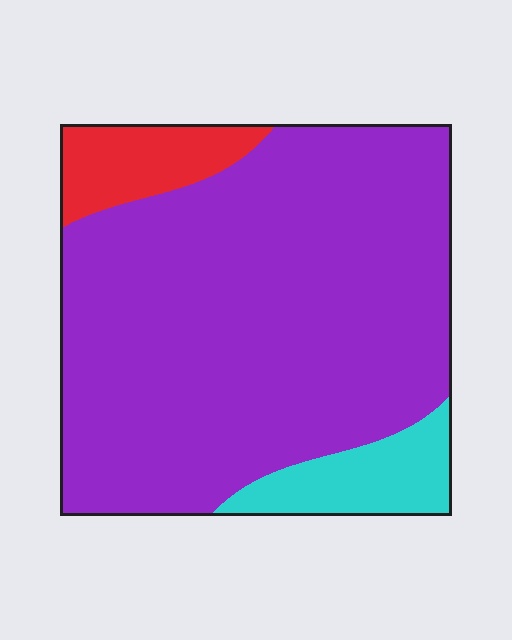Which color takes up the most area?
Purple, at roughly 80%.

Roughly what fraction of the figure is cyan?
Cyan covers roughly 10% of the figure.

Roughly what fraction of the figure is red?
Red takes up about one tenth (1/10) of the figure.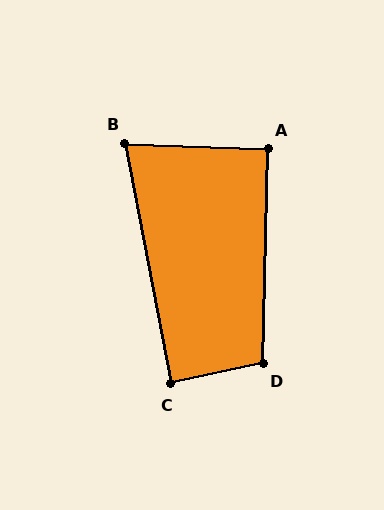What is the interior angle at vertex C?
Approximately 89 degrees (approximately right).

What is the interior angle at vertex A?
Approximately 91 degrees (approximately right).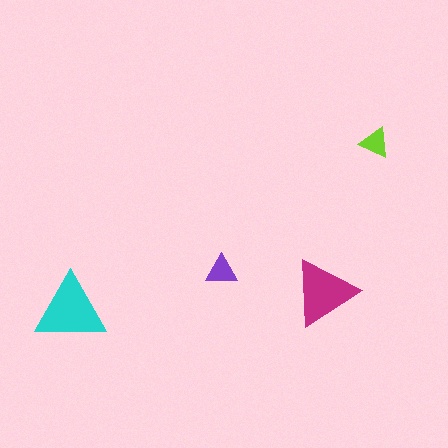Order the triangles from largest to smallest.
the cyan one, the magenta one, the purple one, the lime one.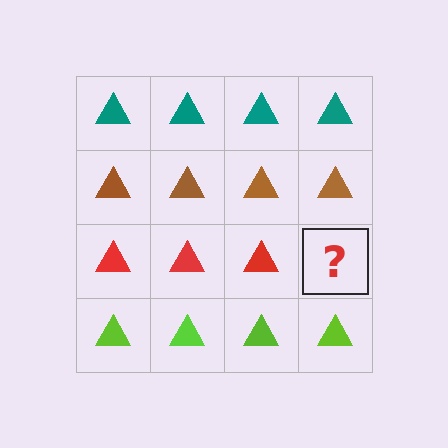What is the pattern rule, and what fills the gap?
The rule is that each row has a consistent color. The gap should be filled with a red triangle.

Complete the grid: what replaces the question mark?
The question mark should be replaced with a red triangle.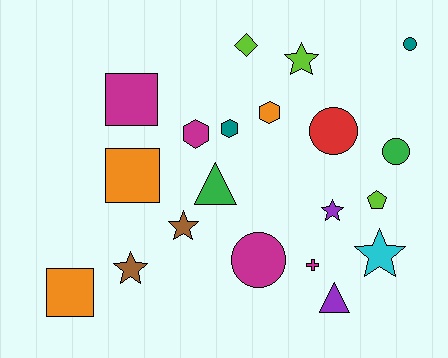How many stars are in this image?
There are 5 stars.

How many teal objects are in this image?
There are 2 teal objects.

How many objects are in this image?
There are 20 objects.